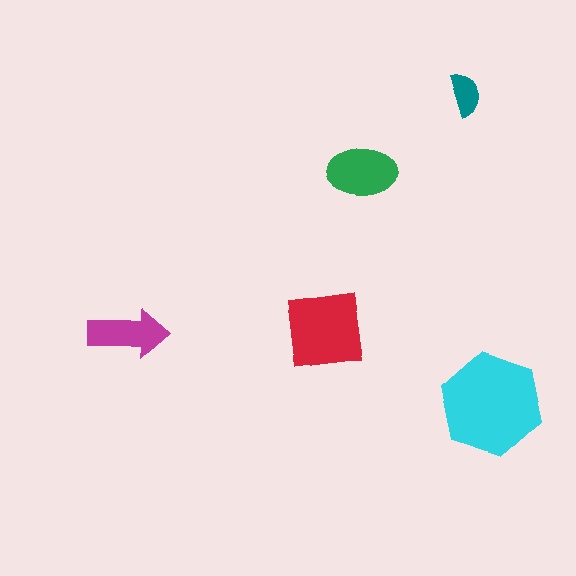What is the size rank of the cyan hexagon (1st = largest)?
1st.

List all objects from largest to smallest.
The cyan hexagon, the red square, the green ellipse, the magenta arrow, the teal semicircle.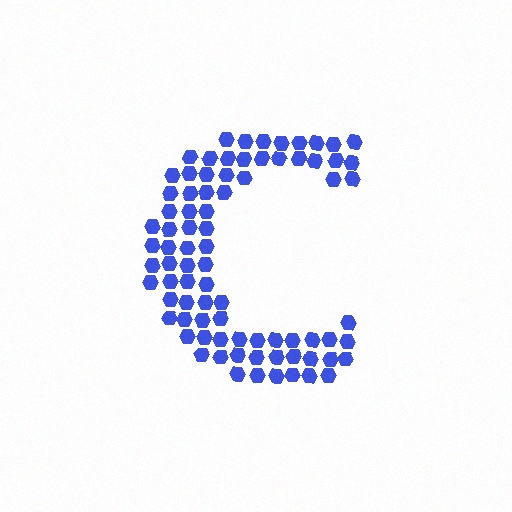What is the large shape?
The large shape is the letter C.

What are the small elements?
The small elements are hexagons.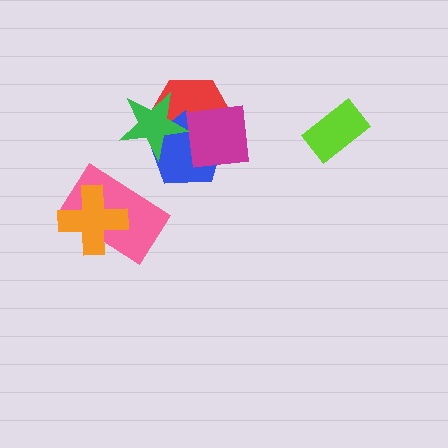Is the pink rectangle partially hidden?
Yes, it is partially covered by another shape.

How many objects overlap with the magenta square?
3 objects overlap with the magenta square.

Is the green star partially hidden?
No, no other shape covers it.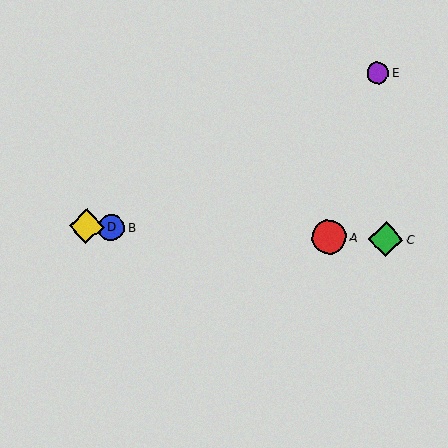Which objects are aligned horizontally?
Objects A, B, C, D are aligned horizontally.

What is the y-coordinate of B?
Object B is at y≈228.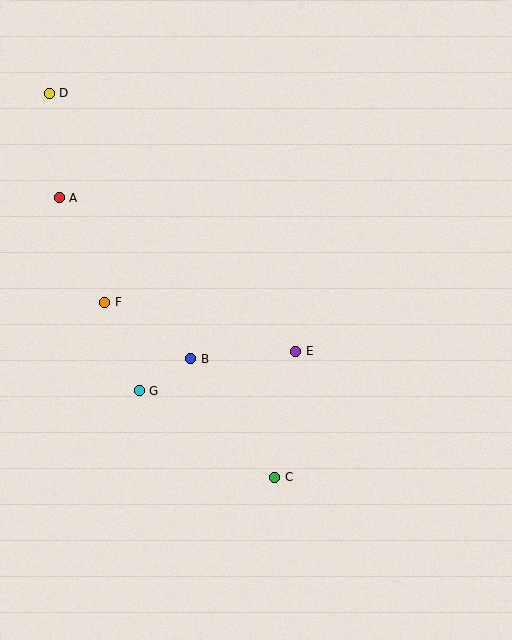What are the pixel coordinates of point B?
Point B is at (191, 359).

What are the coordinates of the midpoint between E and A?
The midpoint between E and A is at (178, 275).